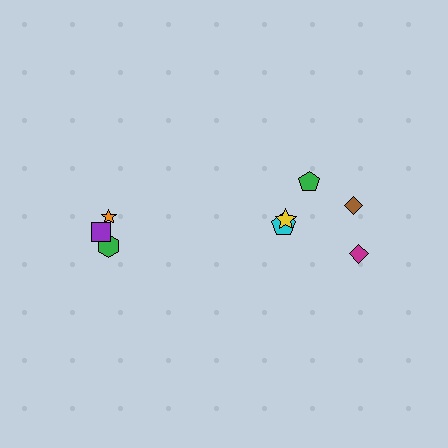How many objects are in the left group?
There are 3 objects.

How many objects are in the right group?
There are 5 objects.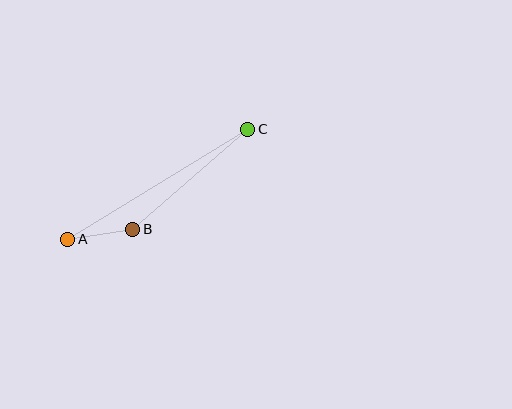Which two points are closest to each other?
Points A and B are closest to each other.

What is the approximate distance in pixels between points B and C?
The distance between B and C is approximately 153 pixels.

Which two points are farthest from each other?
Points A and C are farthest from each other.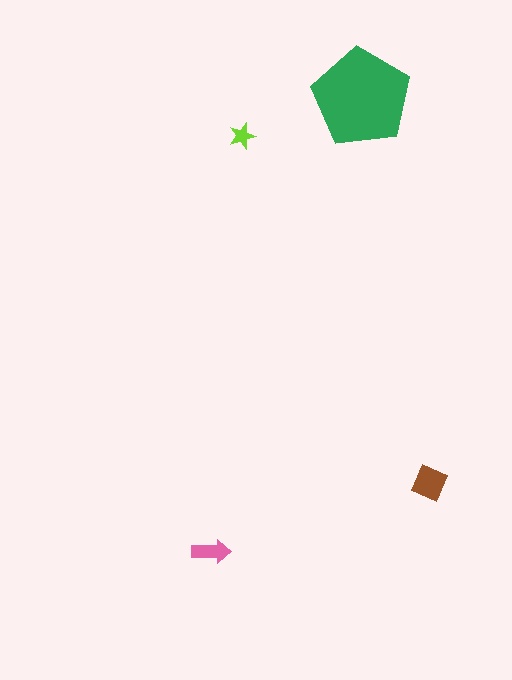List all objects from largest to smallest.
The green pentagon, the brown square, the pink arrow, the lime star.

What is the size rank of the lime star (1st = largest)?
4th.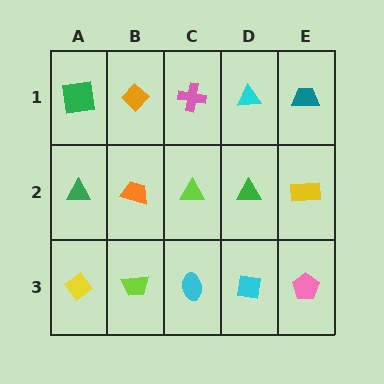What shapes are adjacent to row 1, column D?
A green triangle (row 2, column D), a pink cross (row 1, column C), a teal trapezoid (row 1, column E).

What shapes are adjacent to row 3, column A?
A green triangle (row 2, column A), a lime trapezoid (row 3, column B).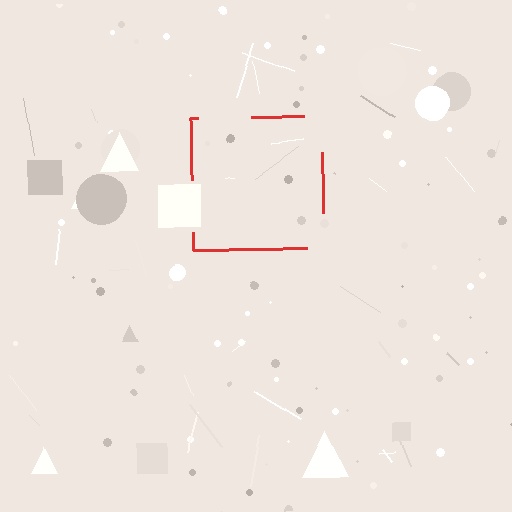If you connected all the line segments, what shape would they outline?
They would outline a square.